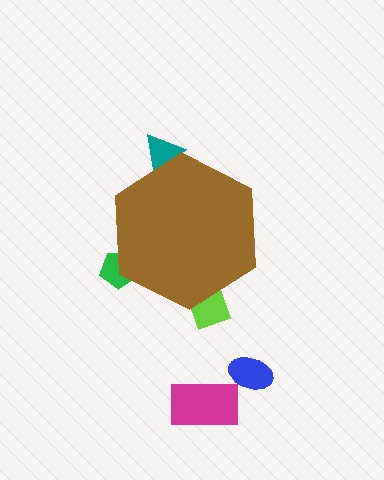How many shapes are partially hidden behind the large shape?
3 shapes are partially hidden.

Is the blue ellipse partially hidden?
No, the blue ellipse is fully visible.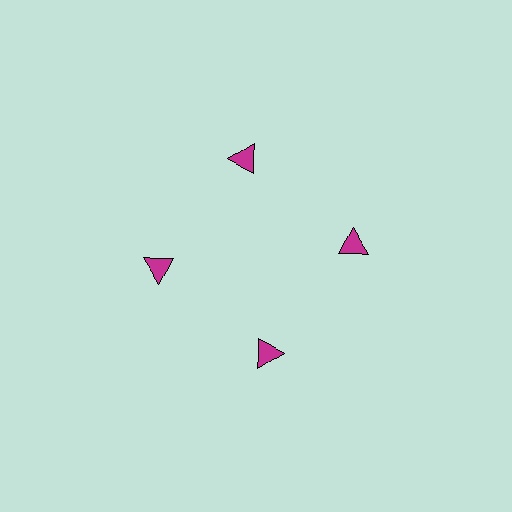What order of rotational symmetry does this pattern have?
This pattern has 4-fold rotational symmetry.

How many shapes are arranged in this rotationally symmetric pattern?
There are 4 shapes, arranged in 4 groups of 1.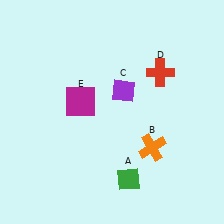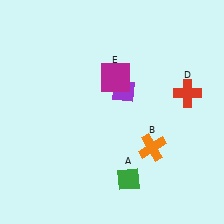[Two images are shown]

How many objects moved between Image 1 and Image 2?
2 objects moved between the two images.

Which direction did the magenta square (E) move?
The magenta square (E) moved right.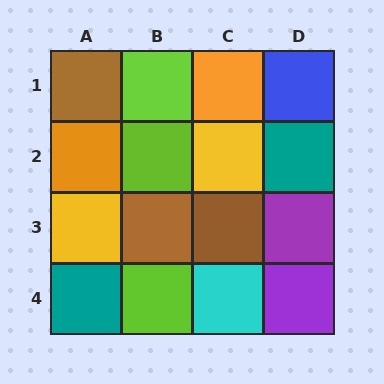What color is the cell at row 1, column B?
Lime.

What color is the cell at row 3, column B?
Brown.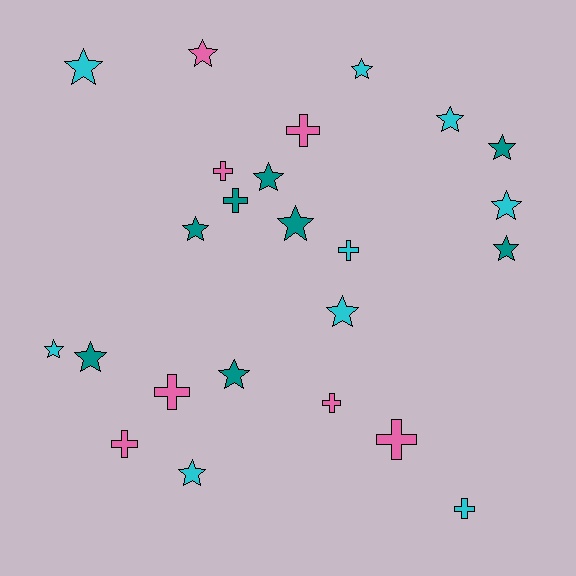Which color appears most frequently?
Cyan, with 9 objects.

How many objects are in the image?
There are 24 objects.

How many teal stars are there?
There are 7 teal stars.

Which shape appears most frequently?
Star, with 15 objects.